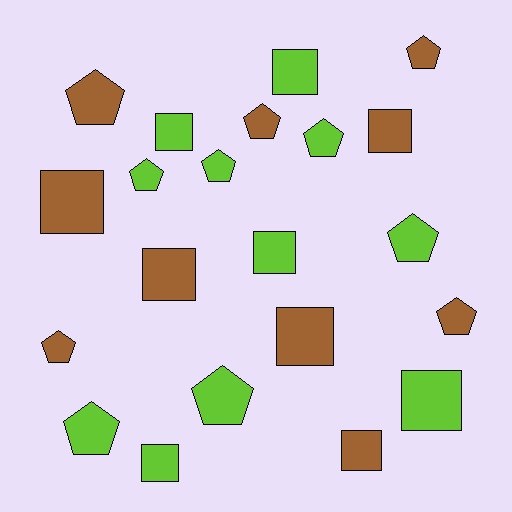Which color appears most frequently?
Lime, with 11 objects.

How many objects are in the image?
There are 21 objects.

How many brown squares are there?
There are 5 brown squares.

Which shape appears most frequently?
Pentagon, with 11 objects.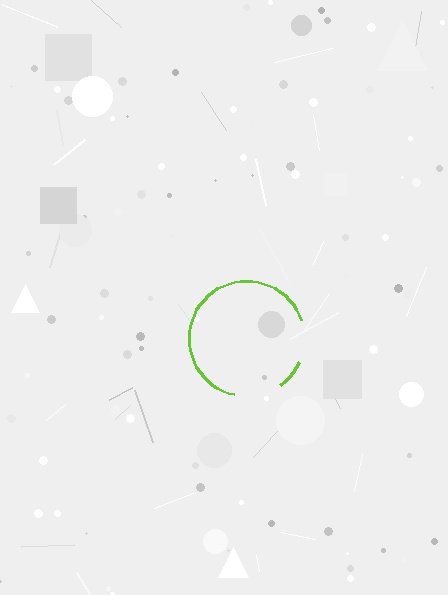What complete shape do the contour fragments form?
The contour fragments form a circle.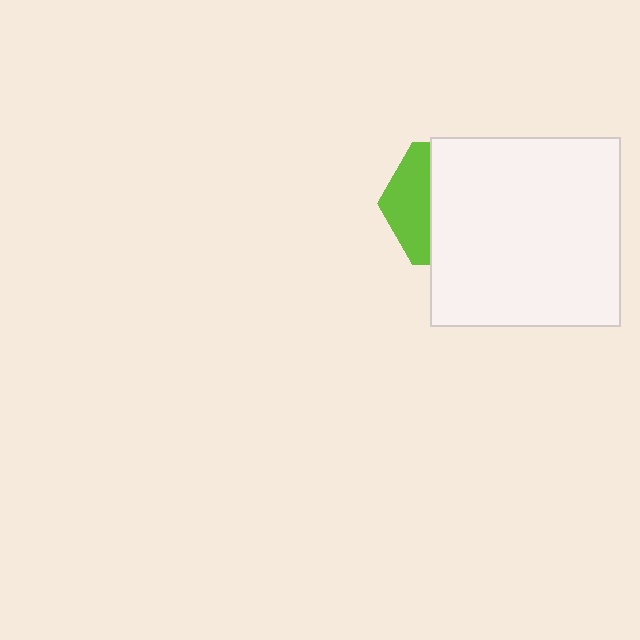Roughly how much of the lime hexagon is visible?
A small part of it is visible (roughly 33%).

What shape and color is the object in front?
The object in front is a white square.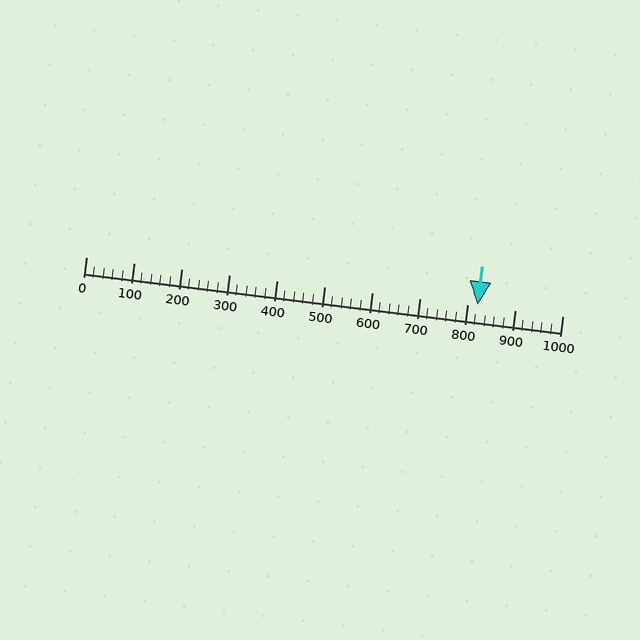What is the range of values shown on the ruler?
The ruler shows values from 0 to 1000.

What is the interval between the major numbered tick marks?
The major tick marks are spaced 100 units apart.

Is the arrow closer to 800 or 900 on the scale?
The arrow is closer to 800.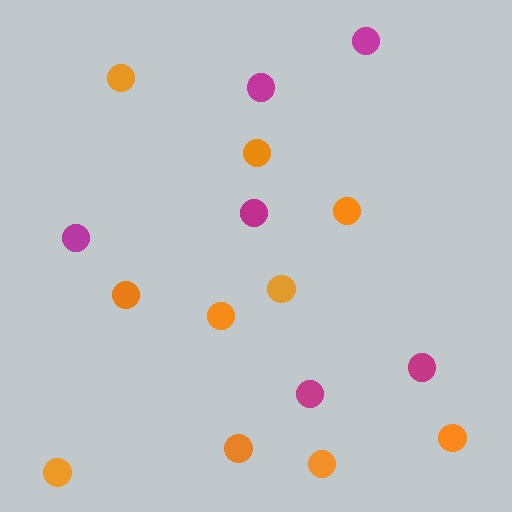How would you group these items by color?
There are 2 groups: one group of orange circles (10) and one group of magenta circles (6).